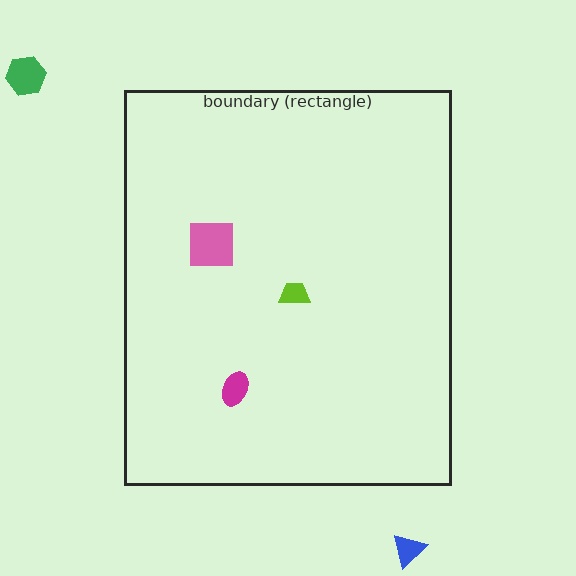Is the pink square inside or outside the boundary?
Inside.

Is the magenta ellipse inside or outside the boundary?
Inside.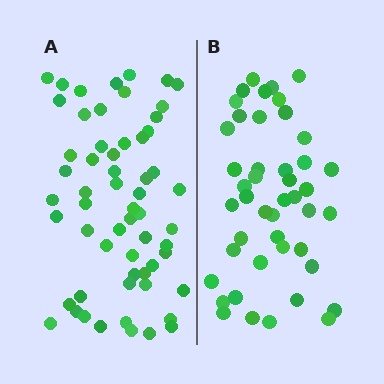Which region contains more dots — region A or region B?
Region A (the left region) has more dots.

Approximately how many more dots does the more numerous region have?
Region A has approximately 15 more dots than region B.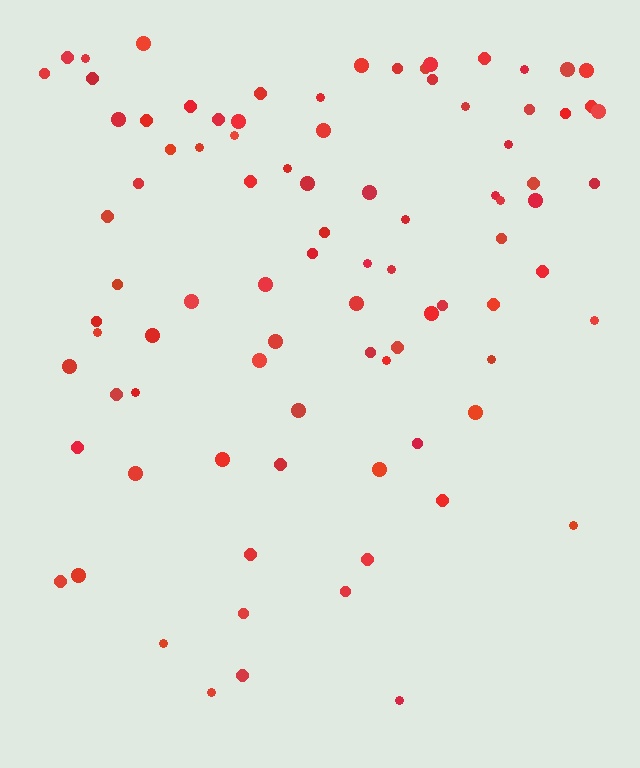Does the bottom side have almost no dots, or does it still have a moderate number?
Still a moderate number, just noticeably fewer than the top.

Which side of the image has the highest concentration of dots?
The top.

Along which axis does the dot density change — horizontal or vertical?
Vertical.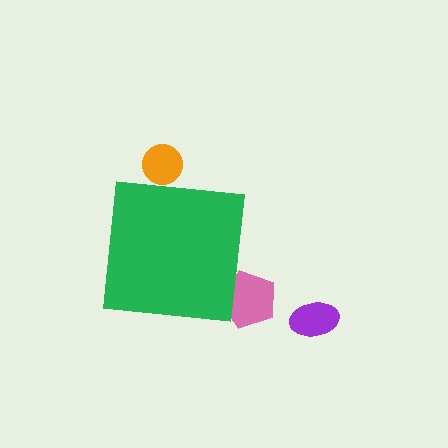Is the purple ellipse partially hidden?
No, the purple ellipse is fully visible.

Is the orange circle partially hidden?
Yes, the orange circle is partially hidden behind the green square.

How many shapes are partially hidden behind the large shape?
2 shapes are partially hidden.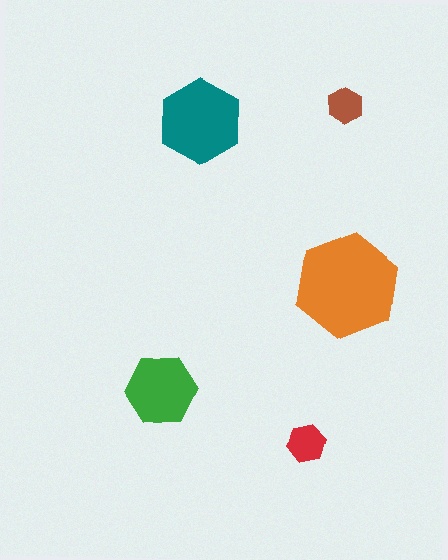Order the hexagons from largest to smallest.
the orange one, the teal one, the green one, the red one, the brown one.